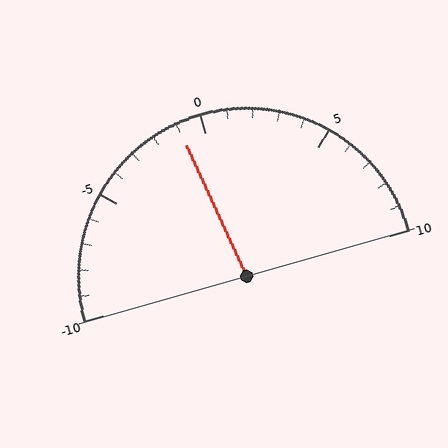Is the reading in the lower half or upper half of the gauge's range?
The reading is in the lower half of the range (-10 to 10).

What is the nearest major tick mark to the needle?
The nearest major tick mark is 0.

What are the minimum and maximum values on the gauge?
The gauge ranges from -10 to 10.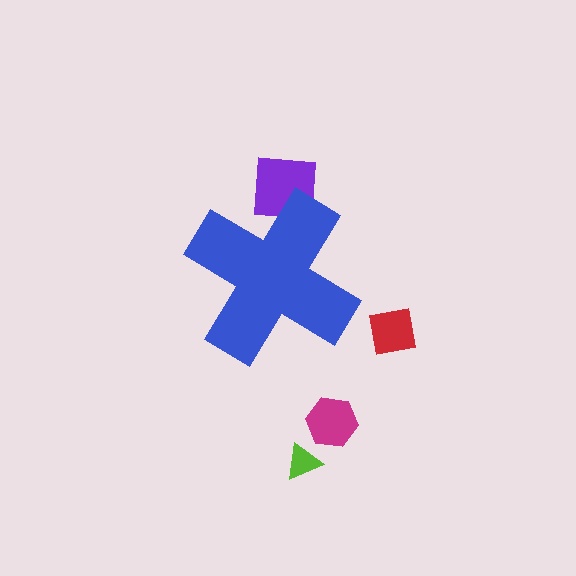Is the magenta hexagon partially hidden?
No, the magenta hexagon is fully visible.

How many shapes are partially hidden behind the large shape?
1 shape is partially hidden.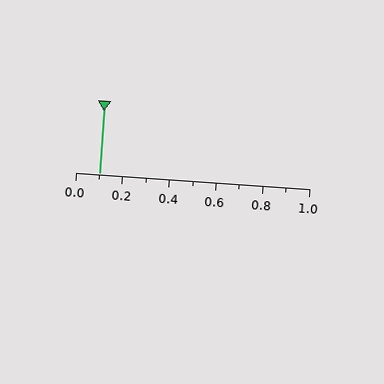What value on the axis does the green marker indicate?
The marker indicates approximately 0.1.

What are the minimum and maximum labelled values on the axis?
The axis runs from 0.0 to 1.0.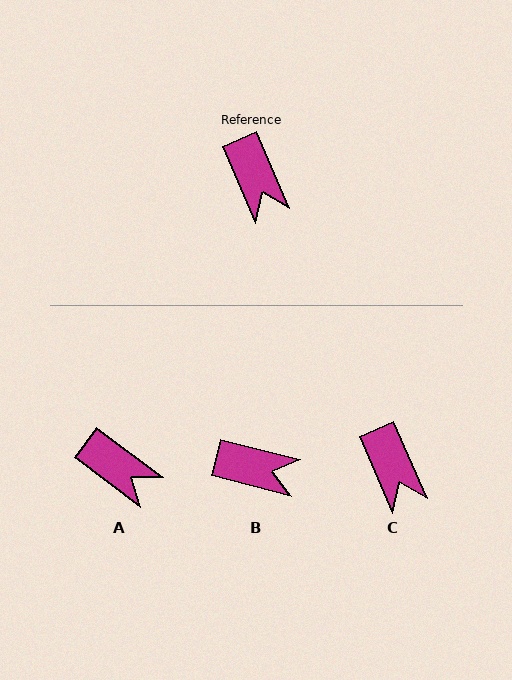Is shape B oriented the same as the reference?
No, it is off by about 52 degrees.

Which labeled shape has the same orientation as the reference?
C.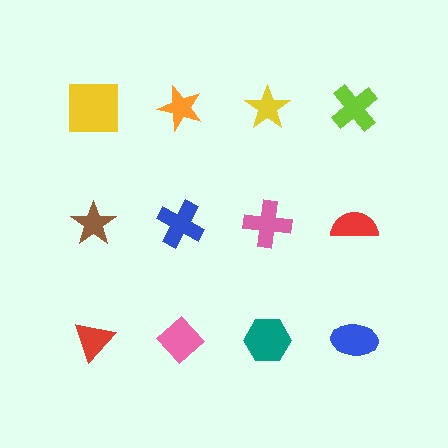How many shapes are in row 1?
4 shapes.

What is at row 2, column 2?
A blue cross.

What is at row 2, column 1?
A brown star.